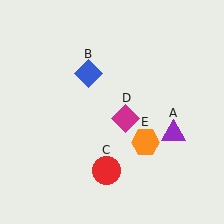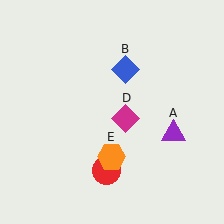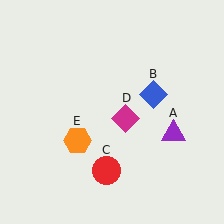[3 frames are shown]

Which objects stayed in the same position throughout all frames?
Purple triangle (object A) and red circle (object C) and magenta diamond (object D) remained stationary.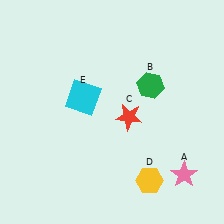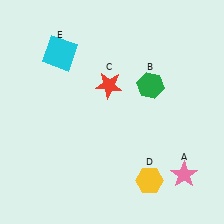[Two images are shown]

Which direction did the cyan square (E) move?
The cyan square (E) moved up.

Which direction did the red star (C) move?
The red star (C) moved up.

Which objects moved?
The objects that moved are: the red star (C), the cyan square (E).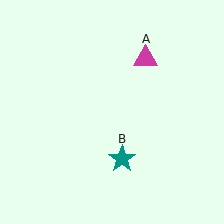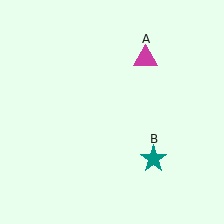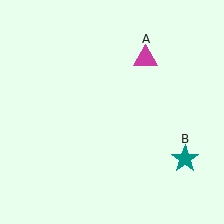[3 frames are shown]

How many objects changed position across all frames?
1 object changed position: teal star (object B).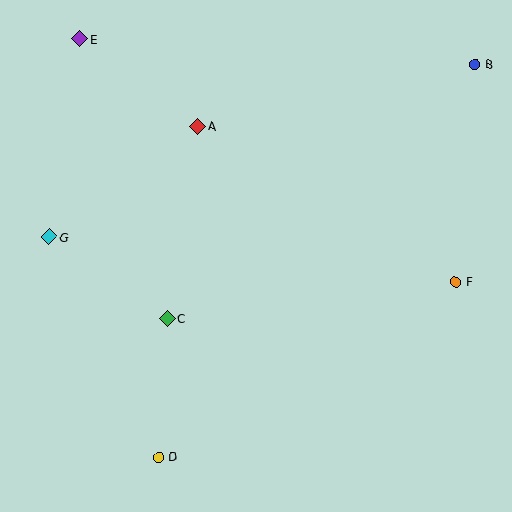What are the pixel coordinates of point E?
Point E is at (80, 39).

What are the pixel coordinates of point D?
Point D is at (159, 457).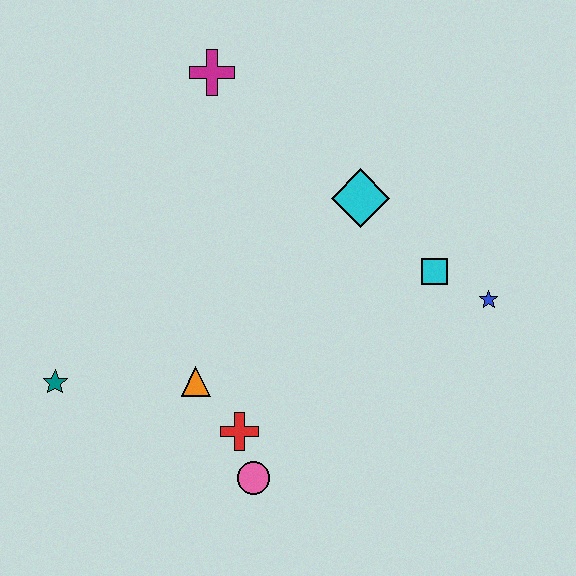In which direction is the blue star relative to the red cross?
The blue star is to the right of the red cross.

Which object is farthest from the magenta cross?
The pink circle is farthest from the magenta cross.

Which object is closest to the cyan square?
The blue star is closest to the cyan square.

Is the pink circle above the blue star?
No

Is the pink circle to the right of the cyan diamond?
No